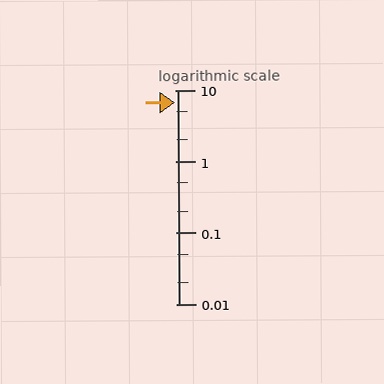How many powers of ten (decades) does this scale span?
The scale spans 3 decades, from 0.01 to 10.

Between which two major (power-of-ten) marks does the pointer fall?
The pointer is between 1 and 10.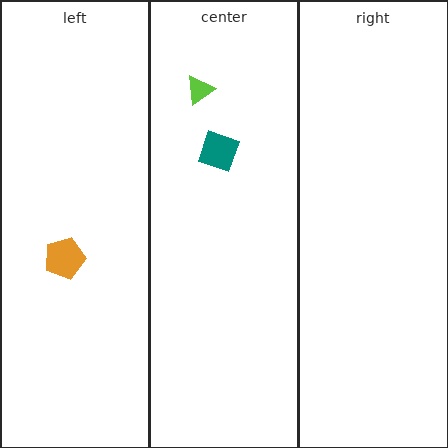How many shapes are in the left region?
1.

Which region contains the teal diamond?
The center region.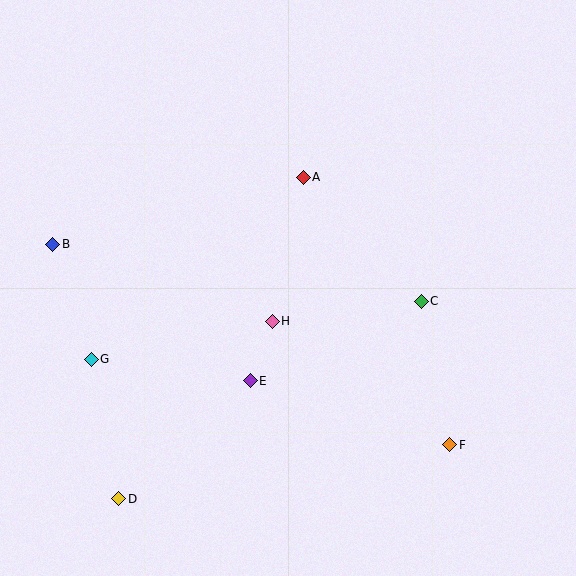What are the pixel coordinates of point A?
Point A is at (303, 177).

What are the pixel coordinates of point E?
Point E is at (250, 381).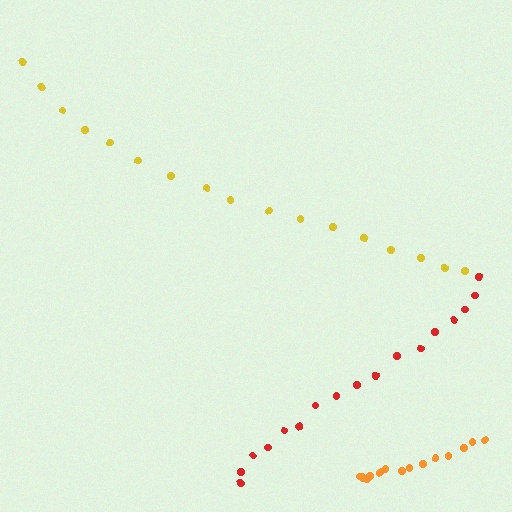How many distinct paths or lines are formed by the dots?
There are 3 distinct paths.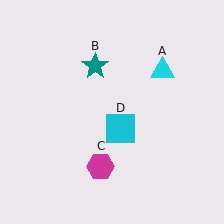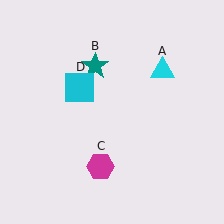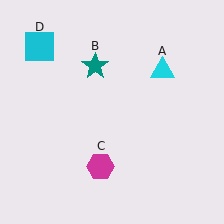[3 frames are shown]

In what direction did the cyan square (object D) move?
The cyan square (object D) moved up and to the left.